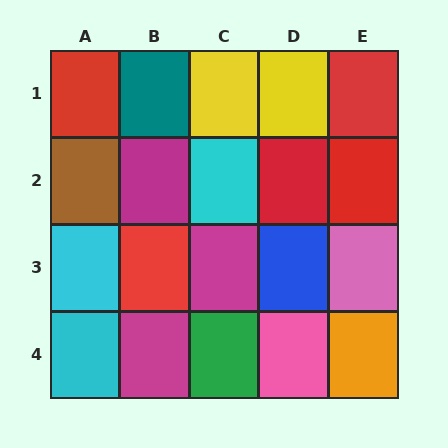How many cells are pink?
2 cells are pink.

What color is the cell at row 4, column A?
Cyan.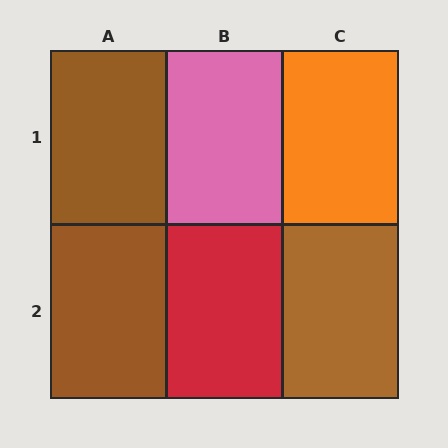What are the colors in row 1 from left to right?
Brown, pink, orange.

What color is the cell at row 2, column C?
Brown.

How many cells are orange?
1 cell is orange.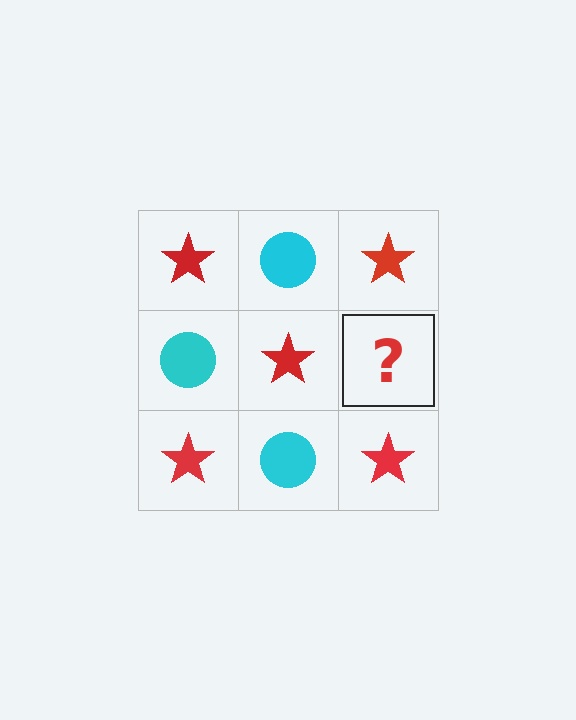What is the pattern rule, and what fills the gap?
The rule is that it alternates red star and cyan circle in a checkerboard pattern. The gap should be filled with a cyan circle.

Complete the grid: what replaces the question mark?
The question mark should be replaced with a cyan circle.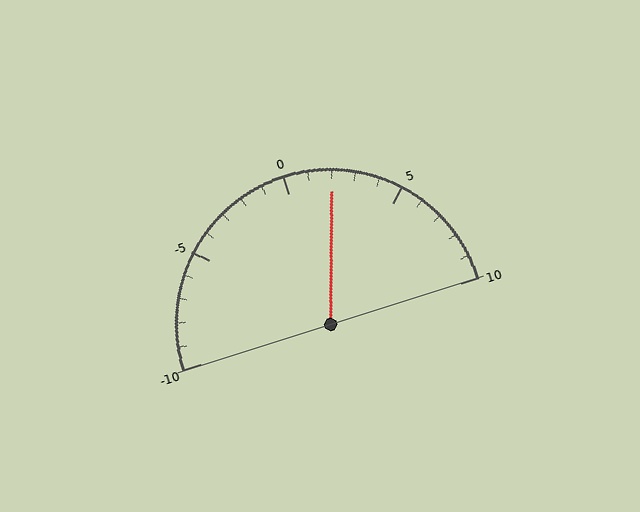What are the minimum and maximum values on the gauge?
The gauge ranges from -10 to 10.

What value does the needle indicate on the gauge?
The needle indicates approximately 2.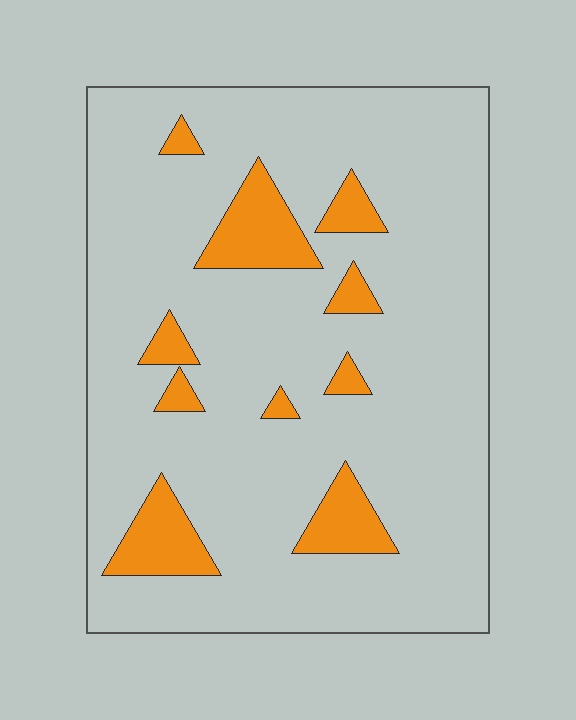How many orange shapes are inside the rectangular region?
10.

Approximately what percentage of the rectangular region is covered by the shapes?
Approximately 15%.